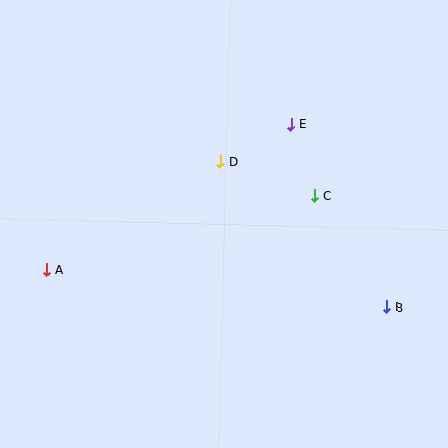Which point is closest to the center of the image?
Point D at (221, 162) is closest to the center.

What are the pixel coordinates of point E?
Point E is at (291, 124).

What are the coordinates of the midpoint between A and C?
The midpoint between A and C is at (180, 233).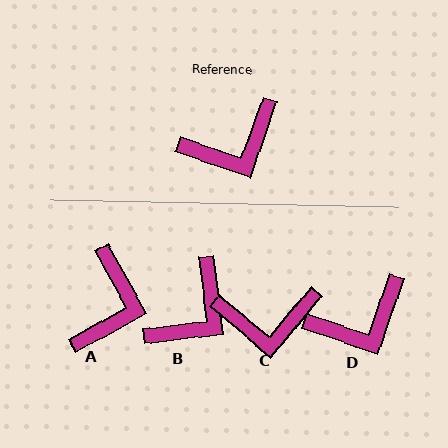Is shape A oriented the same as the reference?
No, it is off by about 48 degrees.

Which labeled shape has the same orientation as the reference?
D.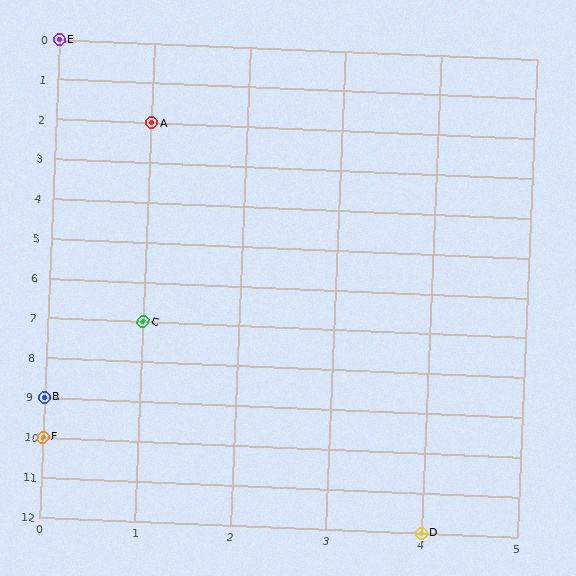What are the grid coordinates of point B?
Point B is at grid coordinates (0, 9).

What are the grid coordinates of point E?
Point E is at grid coordinates (0, 0).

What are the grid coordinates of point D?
Point D is at grid coordinates (4, 12).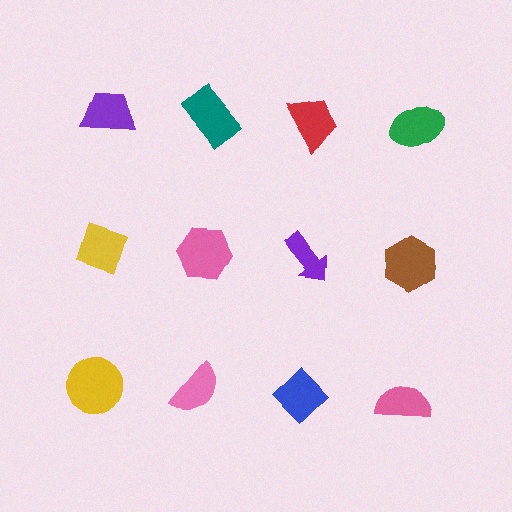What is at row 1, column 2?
A teal rectangle.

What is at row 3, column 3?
A blue diamond.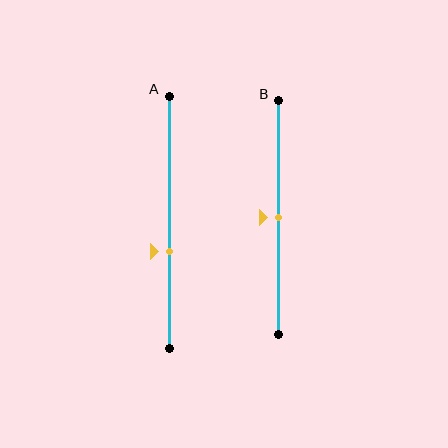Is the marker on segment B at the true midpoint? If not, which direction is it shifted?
Yes, the marker on segment B is at the true midpoint.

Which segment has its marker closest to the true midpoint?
Segment B has its marker closest to the true midpoint.